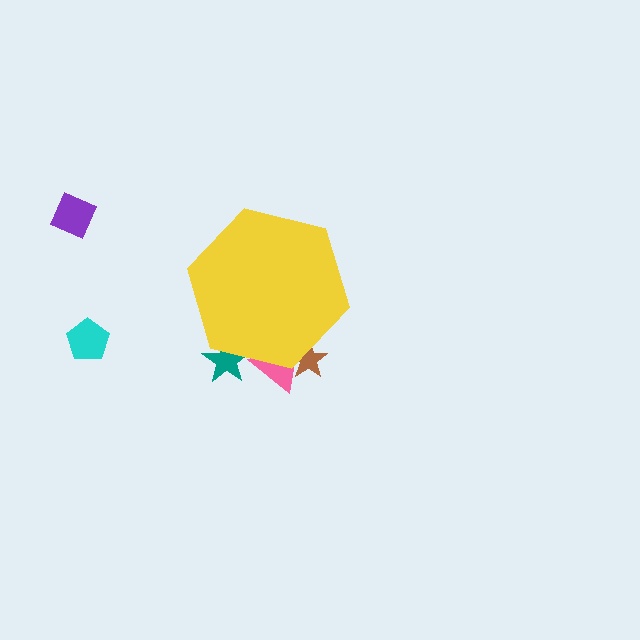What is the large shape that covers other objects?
A yellow hexagon.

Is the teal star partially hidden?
Yes, the teal star is partially hidden behind the yellow hexagon.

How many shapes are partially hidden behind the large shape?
3 shapes are partially hidden.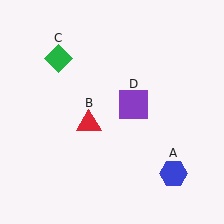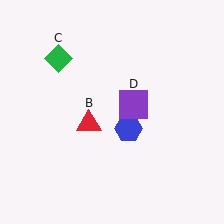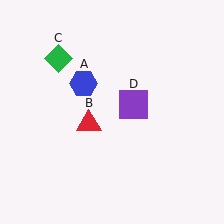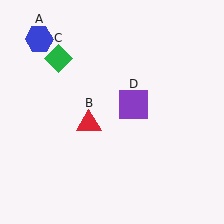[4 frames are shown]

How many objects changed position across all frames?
1 object changed position: blue hexagon (object A).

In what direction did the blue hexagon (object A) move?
The blue hexagon (object A) moved up and to the left.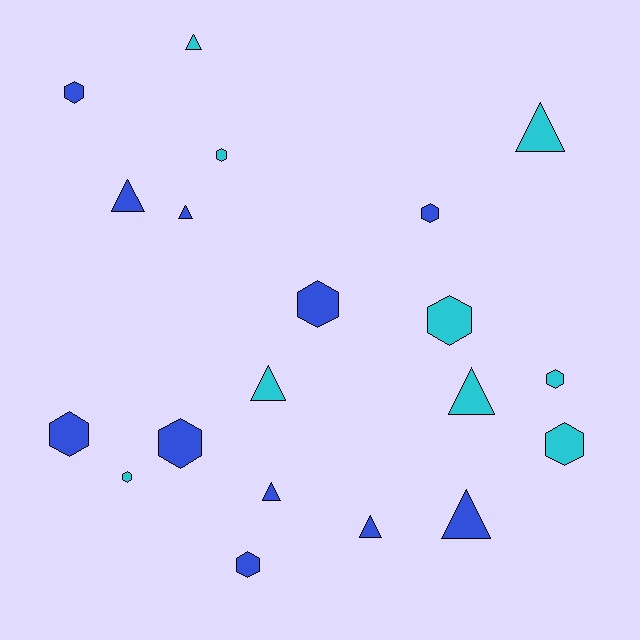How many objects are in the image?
There are 20 objects.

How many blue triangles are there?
There are 5 blue triangles.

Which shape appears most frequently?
Hexagon, with 11 objects.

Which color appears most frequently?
Blue, with 11 objects.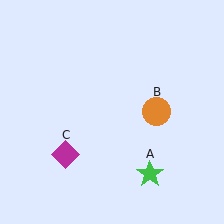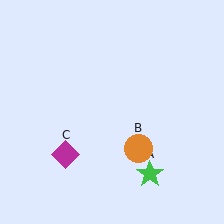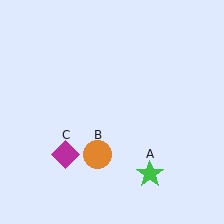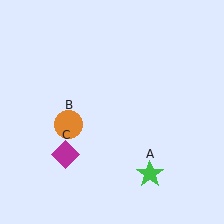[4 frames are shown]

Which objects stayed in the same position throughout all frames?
Green star (object A) and magenta diamond (object C) remained stationary.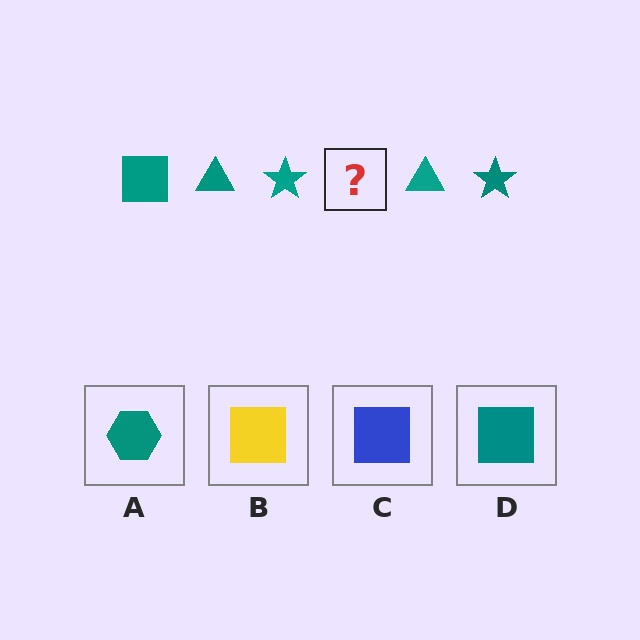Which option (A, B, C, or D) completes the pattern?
D.